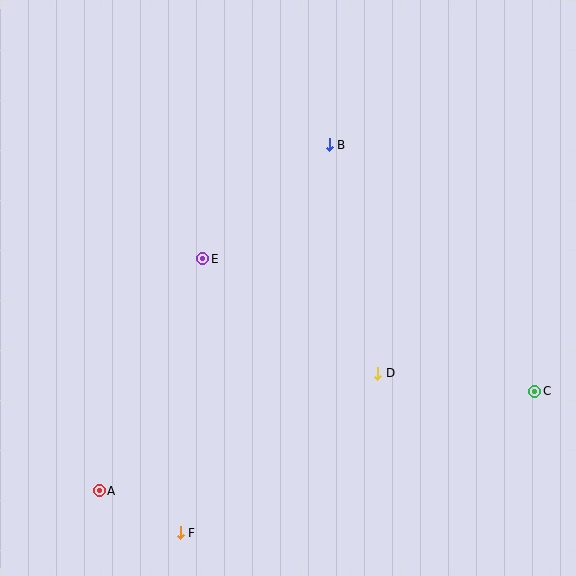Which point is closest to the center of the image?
Point E at (203, 259) is closest to the center.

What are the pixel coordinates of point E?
Point E is at (203, 259).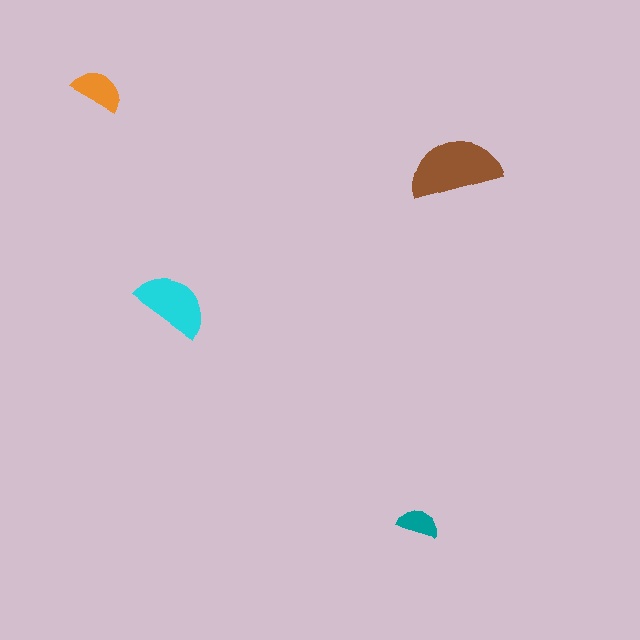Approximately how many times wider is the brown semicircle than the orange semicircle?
About 2 times wider.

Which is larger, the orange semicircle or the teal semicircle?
The orange one.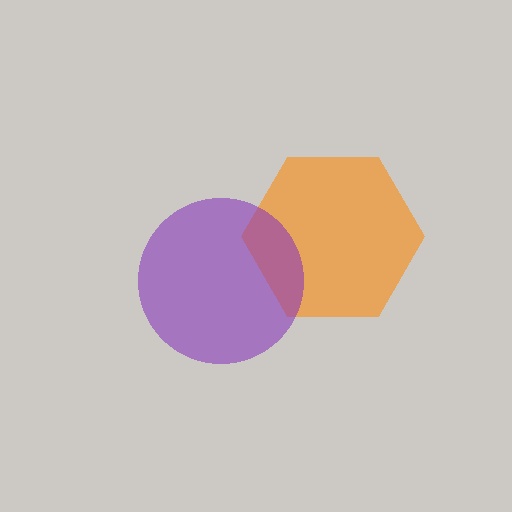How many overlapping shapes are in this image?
There are 2 overlapping shapes in the image.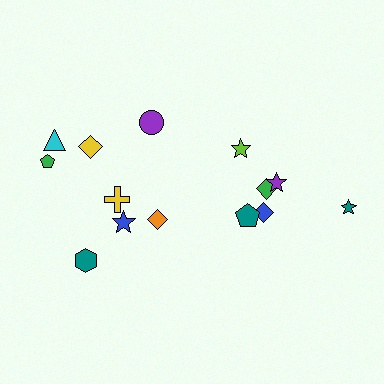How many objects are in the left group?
There are 8 objects.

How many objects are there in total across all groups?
There are 14 objects.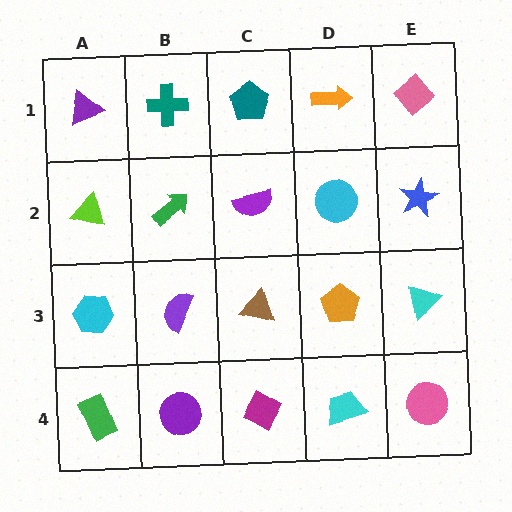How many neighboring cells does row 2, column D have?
4.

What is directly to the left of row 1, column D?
A teal pentagon.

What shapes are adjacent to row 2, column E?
A pink diamond (row 1, column E), a cyan triangle (row 3, column E), a cyan circle (row 2, column D).